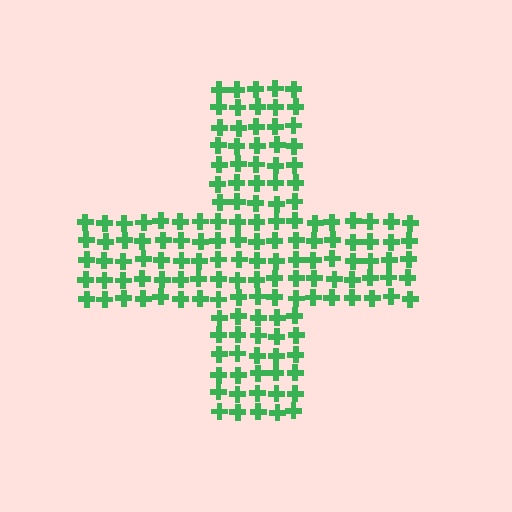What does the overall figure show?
The overall figure shows a cross.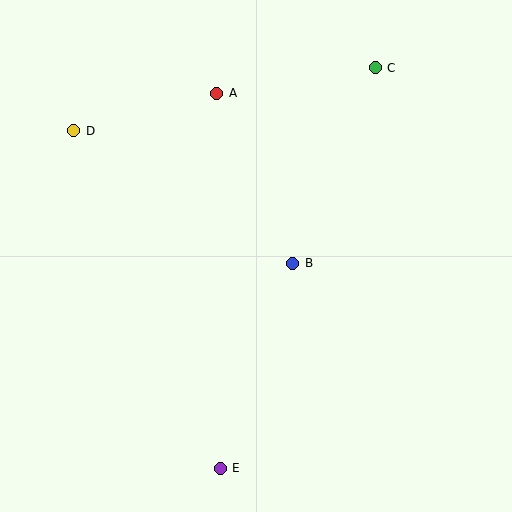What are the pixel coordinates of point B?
Point B is at (293, 263).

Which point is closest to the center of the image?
Point B at (293, 263) is closest to the center.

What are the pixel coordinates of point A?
Point A is at (217, 93).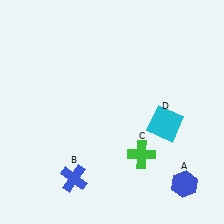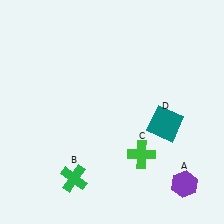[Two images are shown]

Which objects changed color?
A changed from blue to purple. B changed from blue to green. D changed from cyan to teal.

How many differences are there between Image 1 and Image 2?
There are 3 differences between the two images.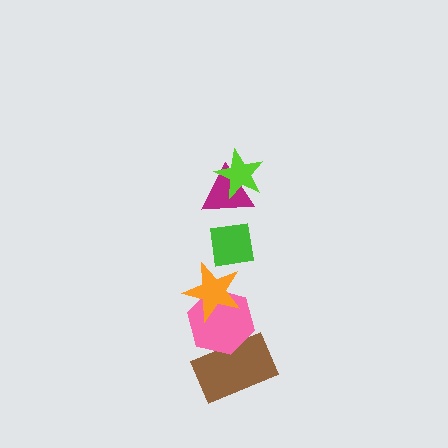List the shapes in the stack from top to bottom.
From top to bottom: the lime star, the magenta triangle, the green square, the orange star, the pink hexagon, the brown rectangle.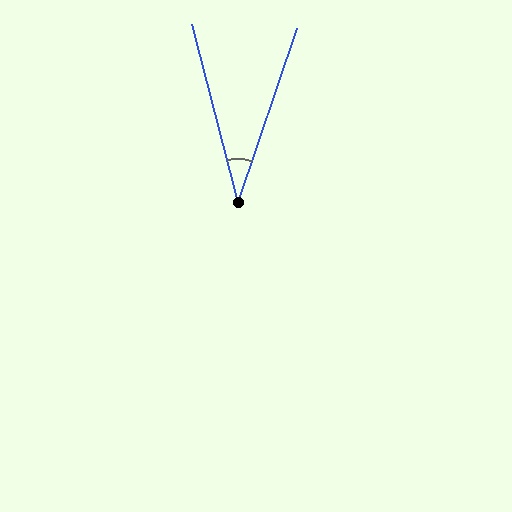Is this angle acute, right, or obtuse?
It is acute.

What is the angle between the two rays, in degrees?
Approximately 33 degrees.